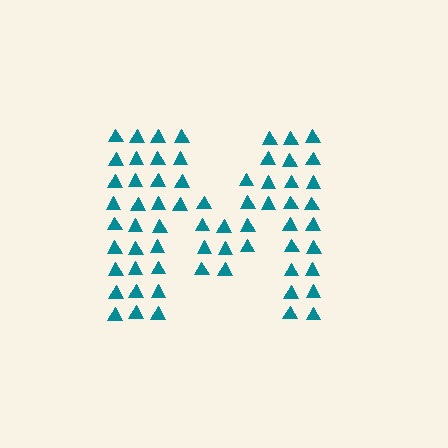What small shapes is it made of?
It is made of small triangles.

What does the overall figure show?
The overall figure shows the letter M.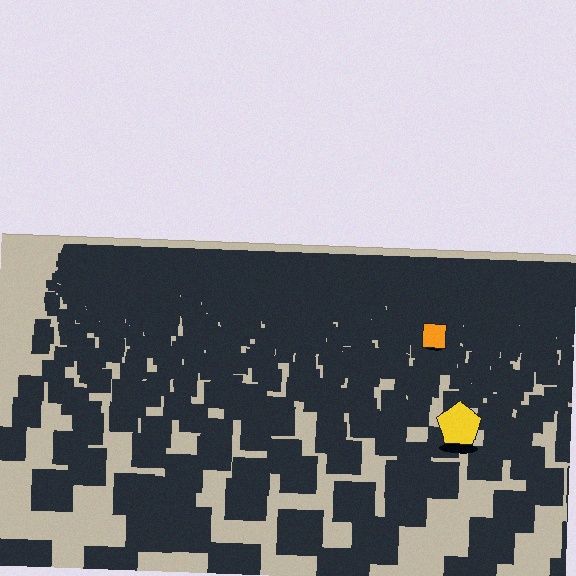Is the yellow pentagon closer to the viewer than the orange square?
Yes. The yellow pentagon is closer — you can tell from the texture gradient: the ground texture is coarser near it.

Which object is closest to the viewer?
The yellow pentagon is closest. The texture marks near it are larger and more spread out.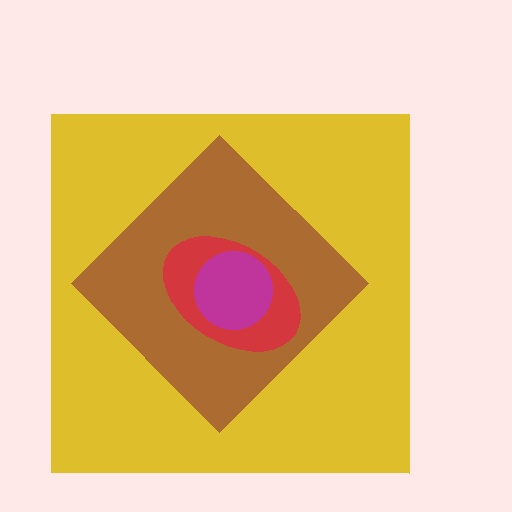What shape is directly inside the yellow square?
The brown diamond.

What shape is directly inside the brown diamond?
The red ellipse.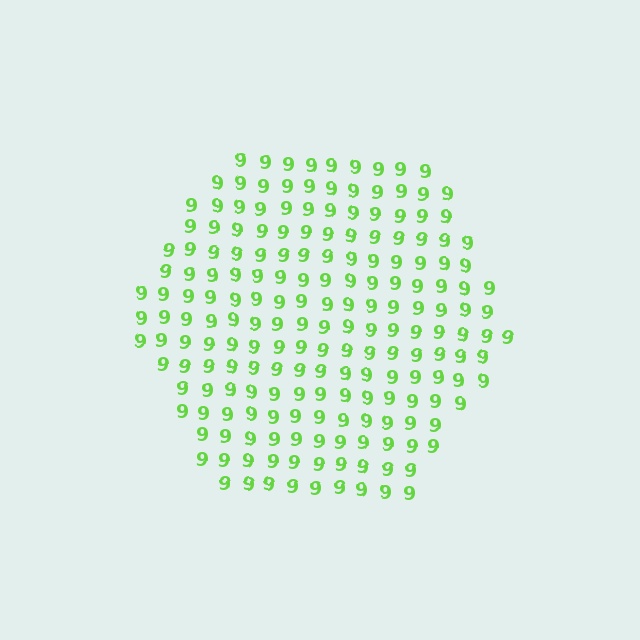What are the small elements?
The small elements are digit 9's.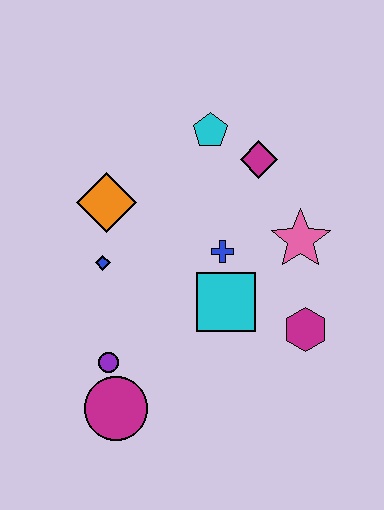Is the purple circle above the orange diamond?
No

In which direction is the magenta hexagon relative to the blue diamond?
The magenta hexagon is to the right of the blue diamond.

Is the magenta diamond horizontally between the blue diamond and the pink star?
Yes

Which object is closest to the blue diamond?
The orange diamond is closest to the blue diamond.